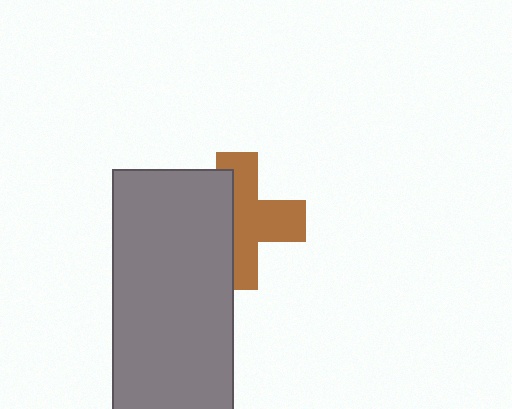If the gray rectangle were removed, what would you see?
You would see the complete brown cross.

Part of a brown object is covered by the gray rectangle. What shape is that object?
It is a cross.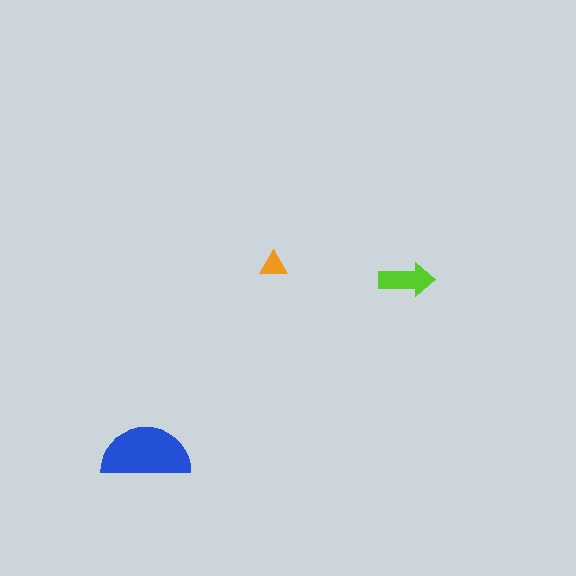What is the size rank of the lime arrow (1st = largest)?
2nd.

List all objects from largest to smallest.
The blue semicircle, the lime arrow, the orange triangle.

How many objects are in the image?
There are 3 objects in the image.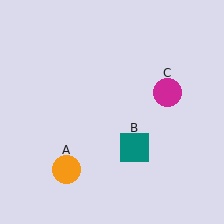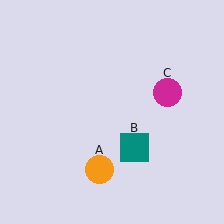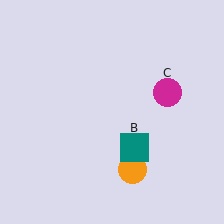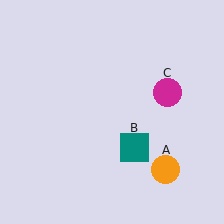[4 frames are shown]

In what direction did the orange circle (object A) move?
The orange circle (object A) moved right.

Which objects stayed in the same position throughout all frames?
Teal square (object B) and magenta circle (object C) remained stationary.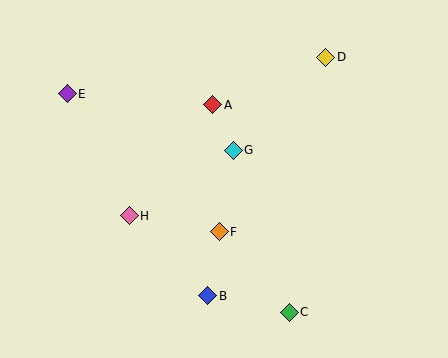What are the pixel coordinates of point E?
Point E is at (67, 94).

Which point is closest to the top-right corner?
Point D is closest to the top-right corner.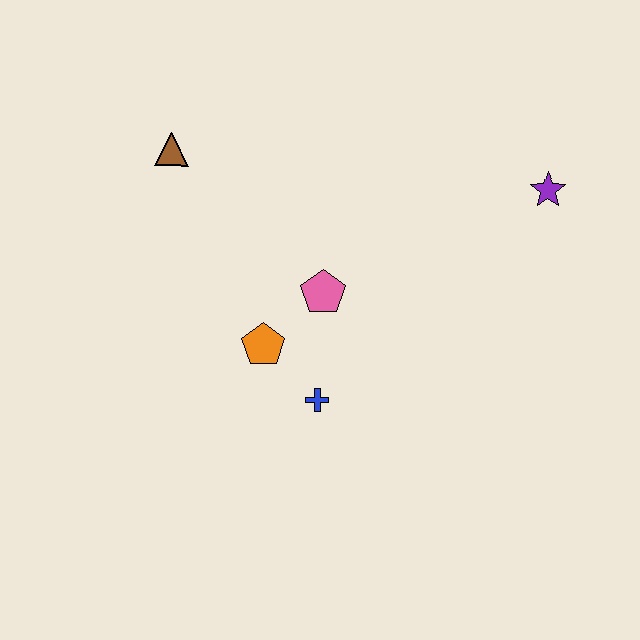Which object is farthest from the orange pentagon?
The purple star is farthest from the orange pentagon.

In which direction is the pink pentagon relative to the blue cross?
The pink pentagon is above the blue cross.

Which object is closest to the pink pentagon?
The orange pentagon is closest to the pink pentagon.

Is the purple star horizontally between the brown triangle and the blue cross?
No